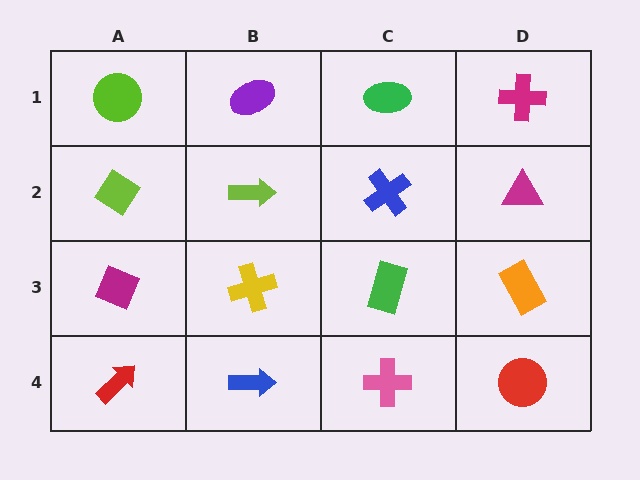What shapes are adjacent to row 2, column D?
A magenta cross (row 1, column D), an orange rectangle (row 3, column D), a blue cross (row 2, column C).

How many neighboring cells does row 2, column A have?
3.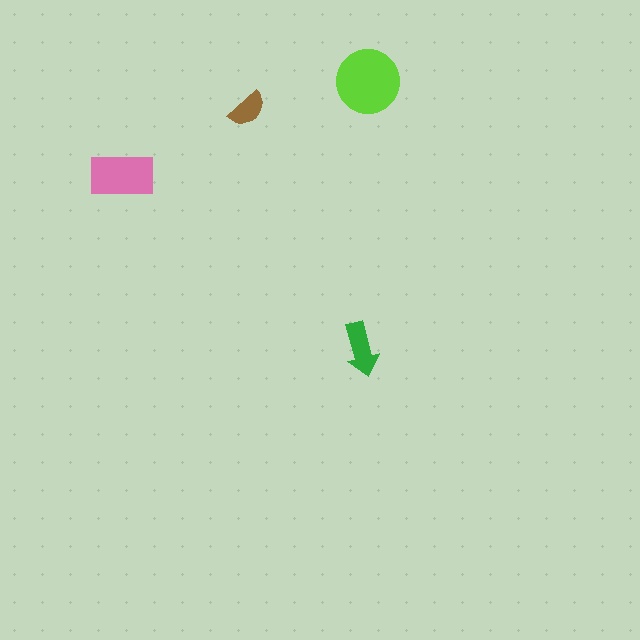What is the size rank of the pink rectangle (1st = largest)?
2nd.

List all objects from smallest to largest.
The brown semicircle, the green arrow, the pink rectangle, the lime circle.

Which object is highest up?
The lime circle is topmost.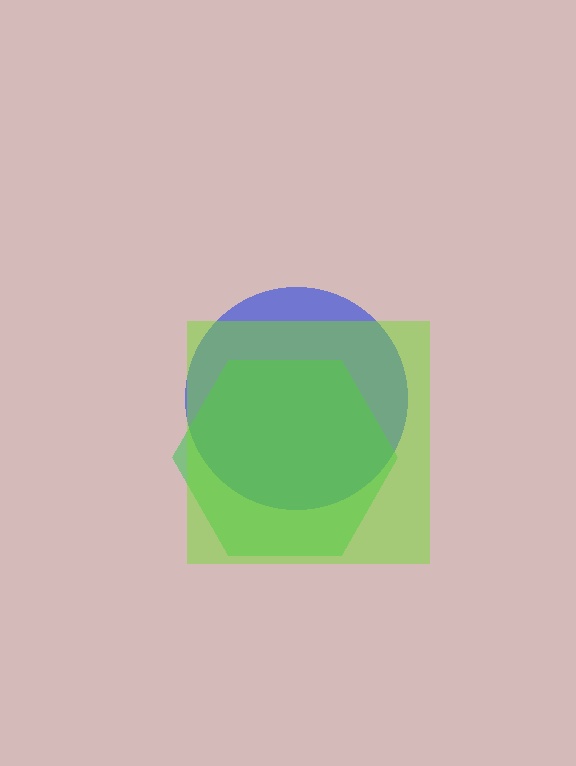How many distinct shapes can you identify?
There are 3 distinct shapes: a blue circle, a green hexagon, a lime square.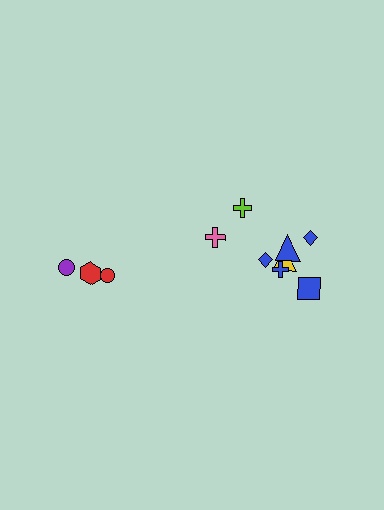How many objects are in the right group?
There are 8 objects.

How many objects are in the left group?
There are 3 objects.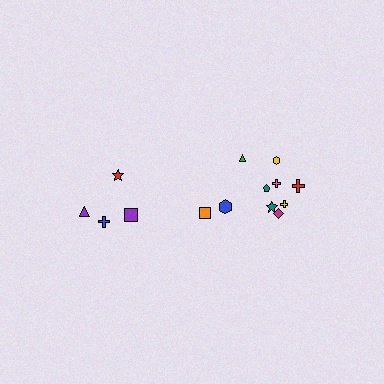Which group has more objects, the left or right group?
The right group.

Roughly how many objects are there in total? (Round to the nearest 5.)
Roughly 15 objects in total.